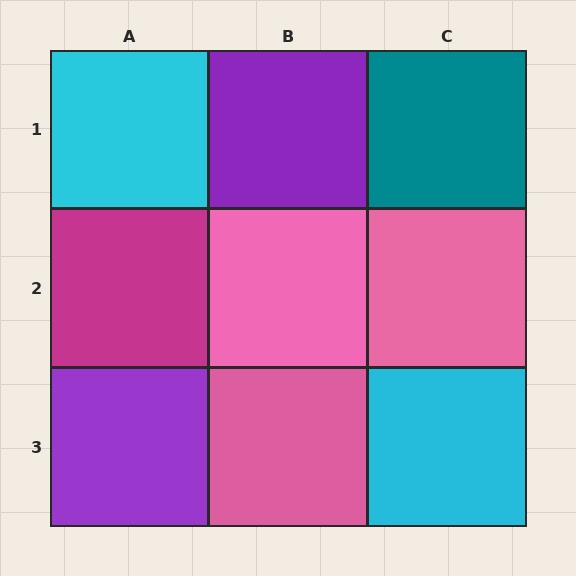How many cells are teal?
1 cell is teal.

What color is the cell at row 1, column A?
Cyan.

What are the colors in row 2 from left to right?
Magenta, pink, pink.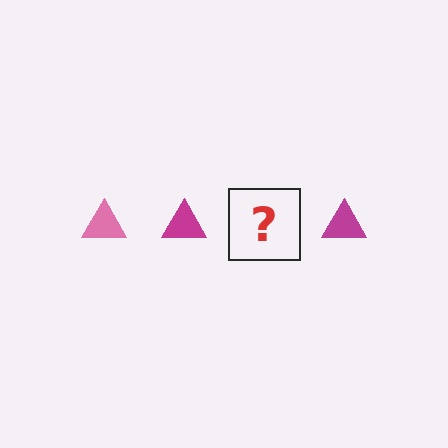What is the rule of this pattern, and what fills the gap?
The rule is that the pattern cycles through pink, magenta triangles. The gap should be filled with a pink triangle.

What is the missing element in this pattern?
The missing element is a pink triangle.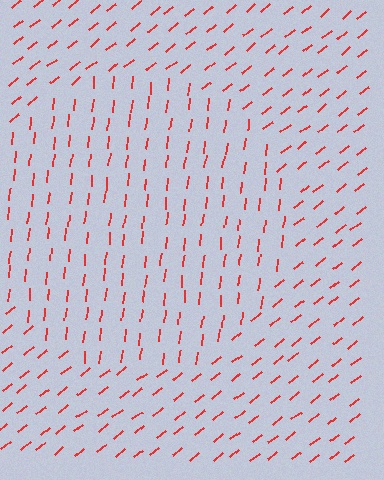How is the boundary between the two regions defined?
The boundary is defined purely by a change in line orientation (approximately 45 degrees difference). All lines are the same color and thickness.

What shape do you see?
I see a circle.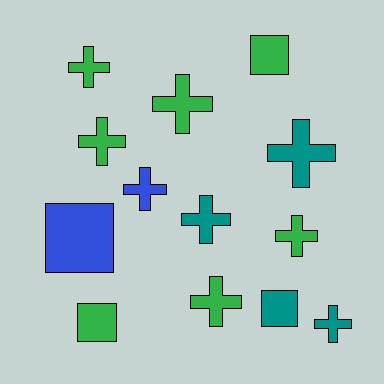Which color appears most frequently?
Green, with 7 objects.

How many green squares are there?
There are 2 green squares.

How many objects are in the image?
There are 13 objects.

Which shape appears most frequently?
Cross, with 9 objects.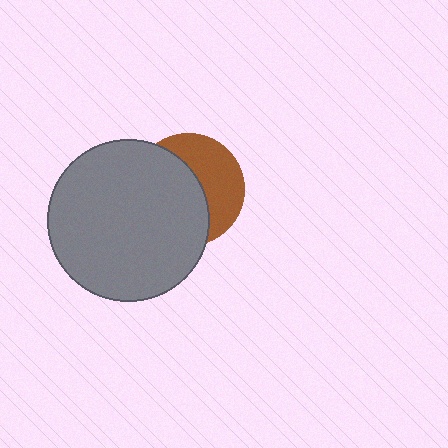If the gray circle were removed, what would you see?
You would see the complete brown circle.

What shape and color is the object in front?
The object in front is a gray circle.